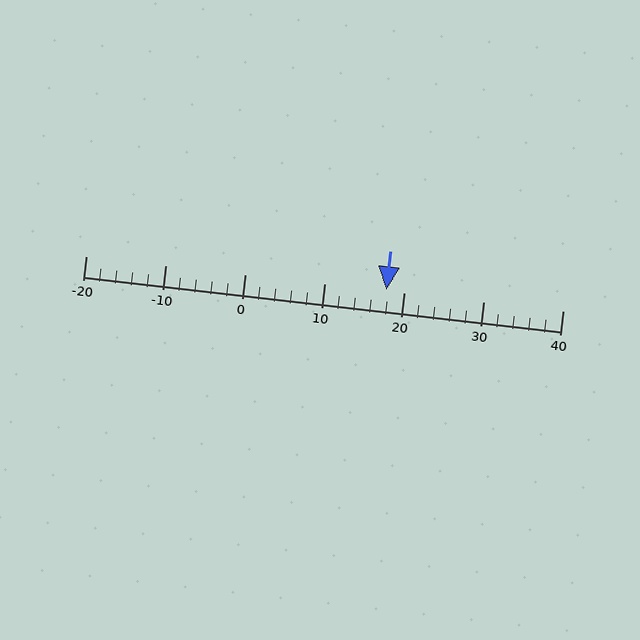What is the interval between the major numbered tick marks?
The major tick marks are spaced 10 units apart.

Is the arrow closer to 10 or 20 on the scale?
The arrow is closer to 20.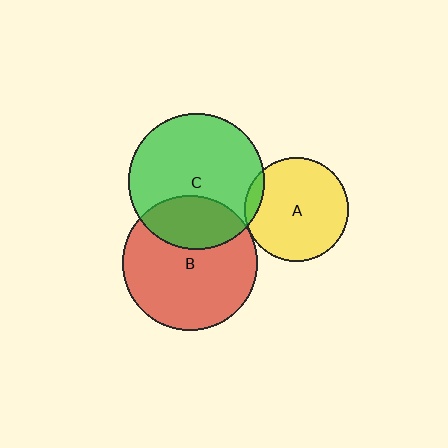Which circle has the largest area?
Circle C (green).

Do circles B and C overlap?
Yes.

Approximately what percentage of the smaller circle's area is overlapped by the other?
Approximately 30%.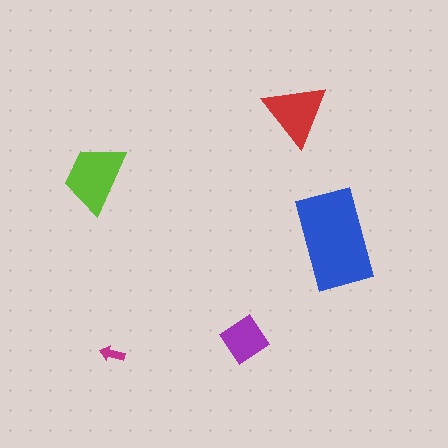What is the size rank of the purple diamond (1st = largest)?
4th.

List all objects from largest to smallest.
The blue rectangle, the lime trapezoid, the red triangle, the purple diamond, the magenta arrow.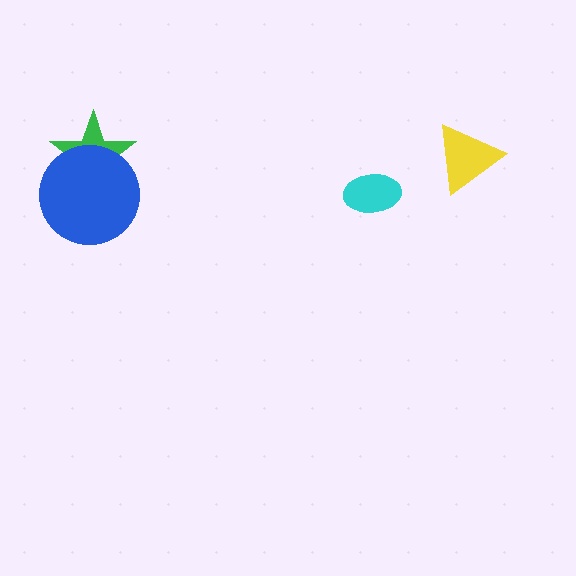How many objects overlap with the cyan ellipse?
0 objects overlap with the cyan ellipse.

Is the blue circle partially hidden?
No, no other shape covers it.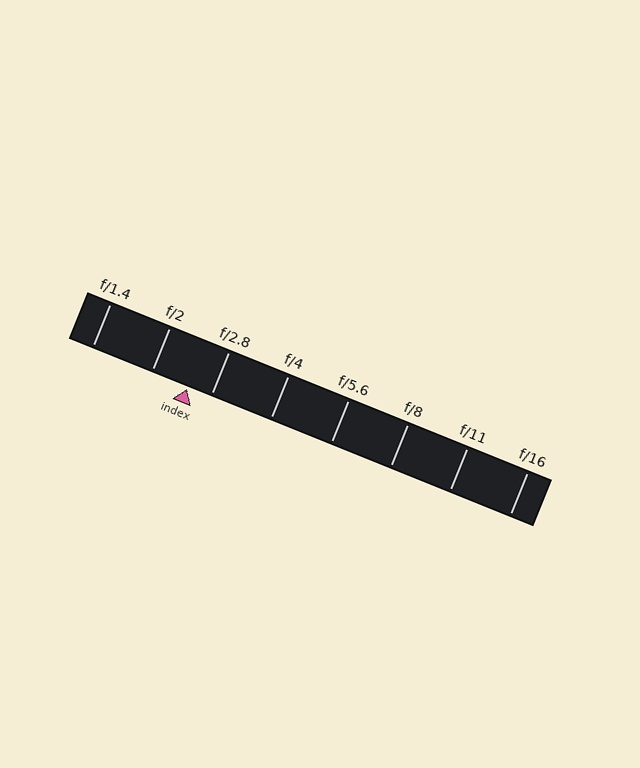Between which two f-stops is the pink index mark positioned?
The index mark is between f/2 and f/2.8.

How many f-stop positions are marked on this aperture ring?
There are 8 f-stop positions marked.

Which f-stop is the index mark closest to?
The index mark is closest to f/2.8.